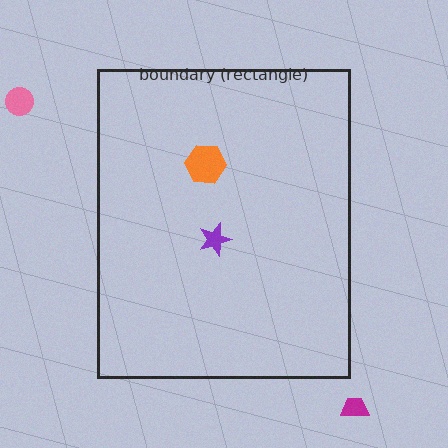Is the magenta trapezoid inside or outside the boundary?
Outside.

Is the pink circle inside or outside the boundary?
Outside.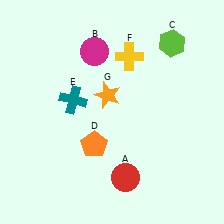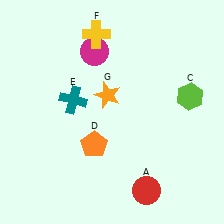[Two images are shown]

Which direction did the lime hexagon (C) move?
The lime hexagon (C) moved down.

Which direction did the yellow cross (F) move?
The yellow cross (F) moved left.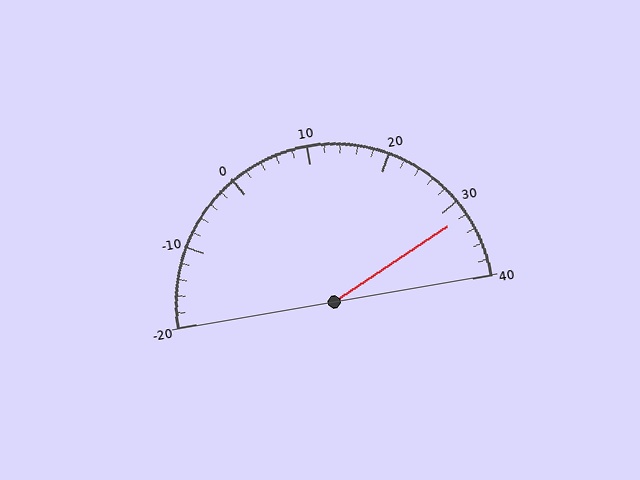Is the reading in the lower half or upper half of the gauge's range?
The reading is in the upper half of the range (-20 to 40).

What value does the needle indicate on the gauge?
The needle indicates approximately 32.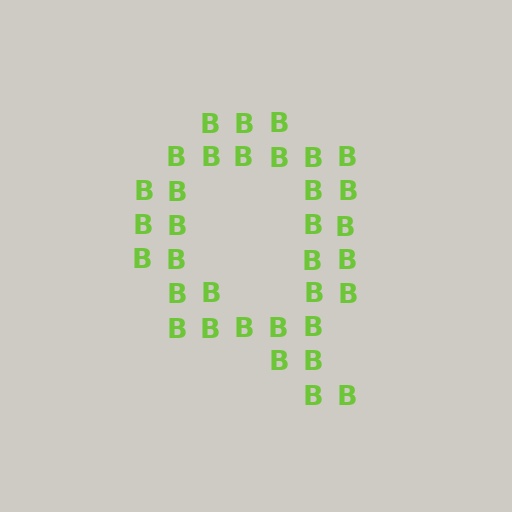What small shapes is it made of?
It is made of small letter B's.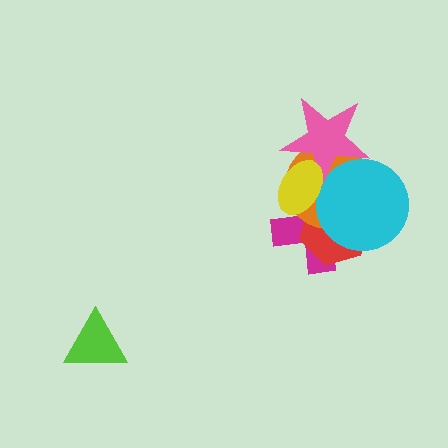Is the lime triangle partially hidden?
No, no other shape covers it.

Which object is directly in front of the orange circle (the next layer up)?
The cyan circle is directly in front of the orange circle.